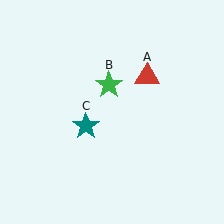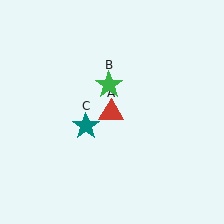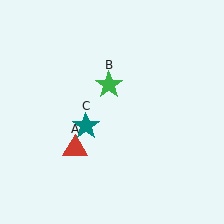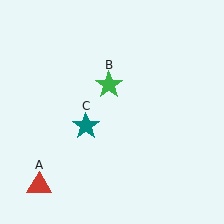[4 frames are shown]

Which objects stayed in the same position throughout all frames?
Green star (object B) and teal star (object C) remained stationary.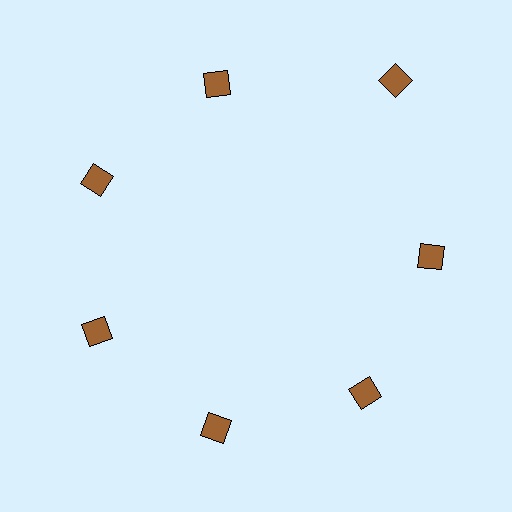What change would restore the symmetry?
The symmetry would be restored by moving it inward, back onto the ring so that all 7 squares sit at equal angles and equal distance from the center.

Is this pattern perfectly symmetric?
No. The 7 brown squares are arranged in a ring, but one element near the 1 o'clock position is pushed outward from the center, breaking the 7-fold rotational symmetry.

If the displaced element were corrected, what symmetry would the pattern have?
It would have 7-fold rotational symmetry — the pattern would map onto itself every 51 degrees.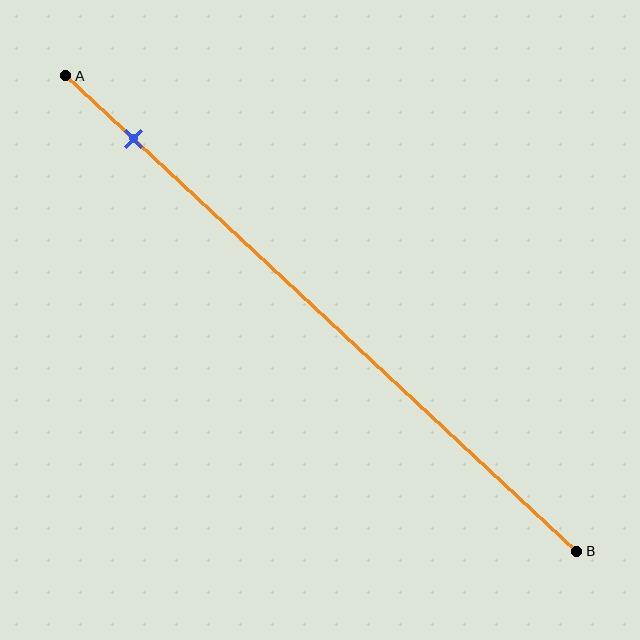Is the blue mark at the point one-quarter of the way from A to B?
No, the mark is at about 15% from A, not at the 25% one-quarter point.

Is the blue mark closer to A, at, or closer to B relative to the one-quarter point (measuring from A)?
The blue mark is closer to point A than the one-quarter point of segment AB.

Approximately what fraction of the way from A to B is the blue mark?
The blue mark is approximately 15% of the way from A to B.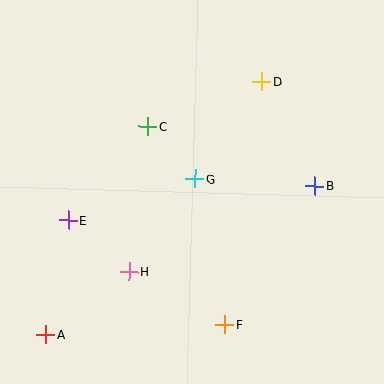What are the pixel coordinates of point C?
Point C is at (147, 126).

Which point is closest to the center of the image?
Point G at (195, 179) is closest to the center.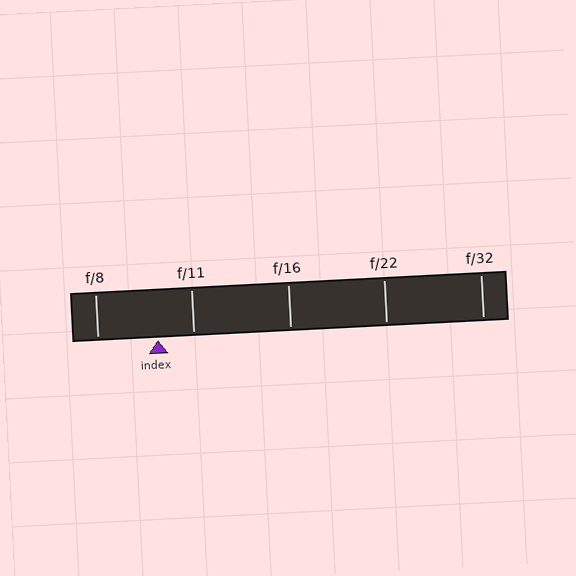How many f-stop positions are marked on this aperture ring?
There are 5 f-stop positions marked.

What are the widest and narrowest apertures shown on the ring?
The widest aperture shown is f/8 and the narrowest is f/32.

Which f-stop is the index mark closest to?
The index mark is closest to f/11.